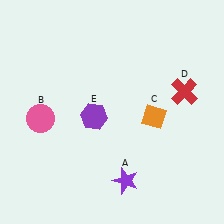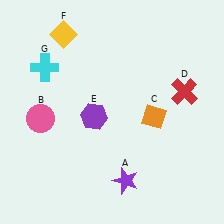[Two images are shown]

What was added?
A yellow diamond (F), a cyan cross (G) were added in Image 2.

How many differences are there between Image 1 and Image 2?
There are 2 differences between the two images.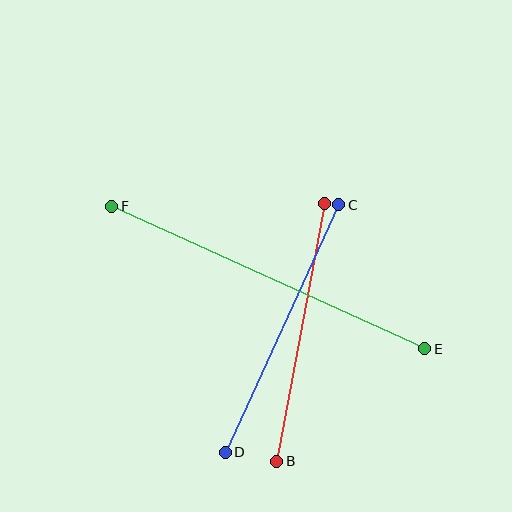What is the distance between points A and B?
The distance is approximately 262 pixels.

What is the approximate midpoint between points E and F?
The midpoint is at approximately (268, 278) pixels.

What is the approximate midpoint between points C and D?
The midpoint is at approximately (282, 328) pixels.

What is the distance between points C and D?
The distance is approximately 272 pixels.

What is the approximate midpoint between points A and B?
The midpoint is at approximately (301, 332) pixels.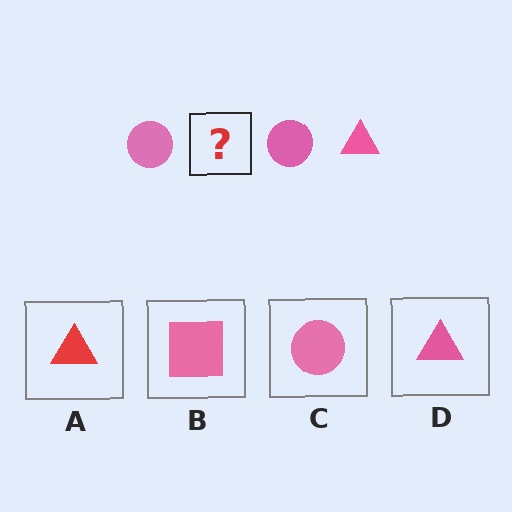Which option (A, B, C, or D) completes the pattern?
D.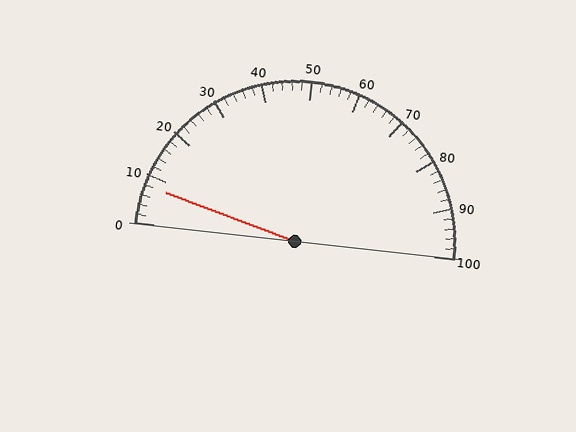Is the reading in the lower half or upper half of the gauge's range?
The reading is in the lower half of the range (0 to 100).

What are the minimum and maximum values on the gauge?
The gauge ranges from 0 to 100.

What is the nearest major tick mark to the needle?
The nearest major tick mark is 10.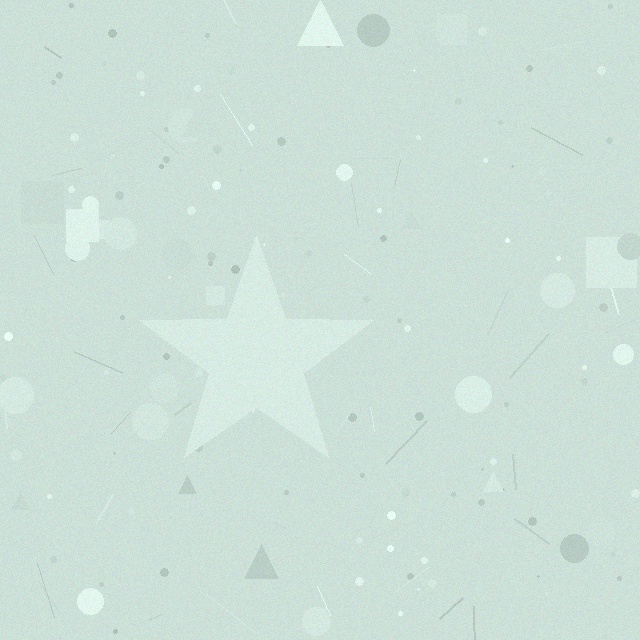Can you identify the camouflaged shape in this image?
The camouflaged shape is a star.